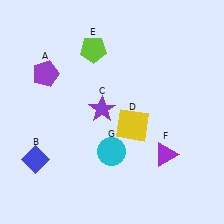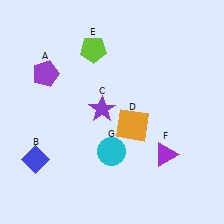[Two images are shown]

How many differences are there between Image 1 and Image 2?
There is 1 difference between the two images.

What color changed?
The square (D) changed from yellow in Image 1 to orange in Image 2.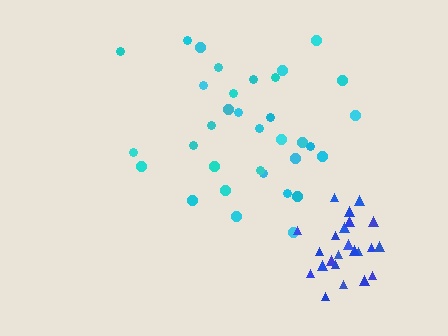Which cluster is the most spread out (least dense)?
Cyan.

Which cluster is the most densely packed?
Blue.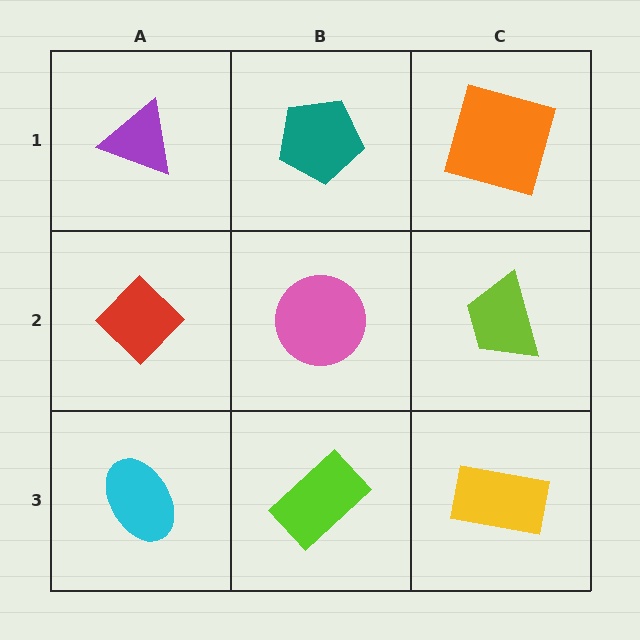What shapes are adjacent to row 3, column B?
A pink circle (row 2, column B), a cyan ellipse (row 3, column A), a yellow rectangle (row 3, column C).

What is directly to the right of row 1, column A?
A teal pentagon.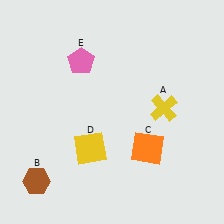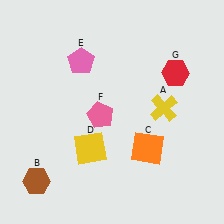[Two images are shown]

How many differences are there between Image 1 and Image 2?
There are 2 differences between the two images.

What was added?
A pink pentagon (F), a red hexagon (G) were added in Image 2.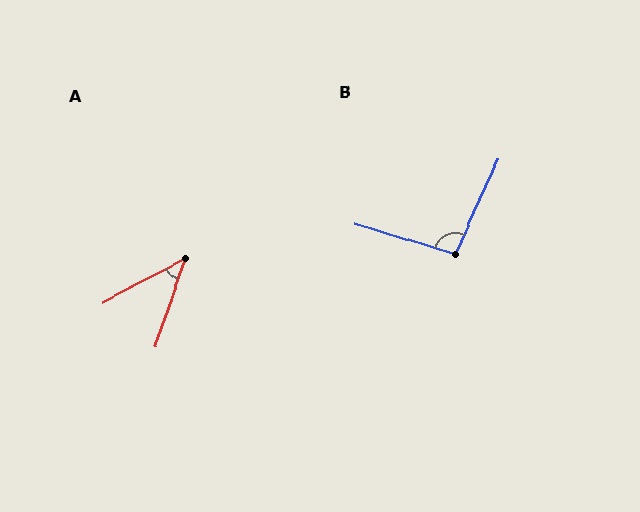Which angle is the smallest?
A, at approximately 43 degrees.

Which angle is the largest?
B, at approximately 98 degrees.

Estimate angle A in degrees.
Approximately 43 degrees.